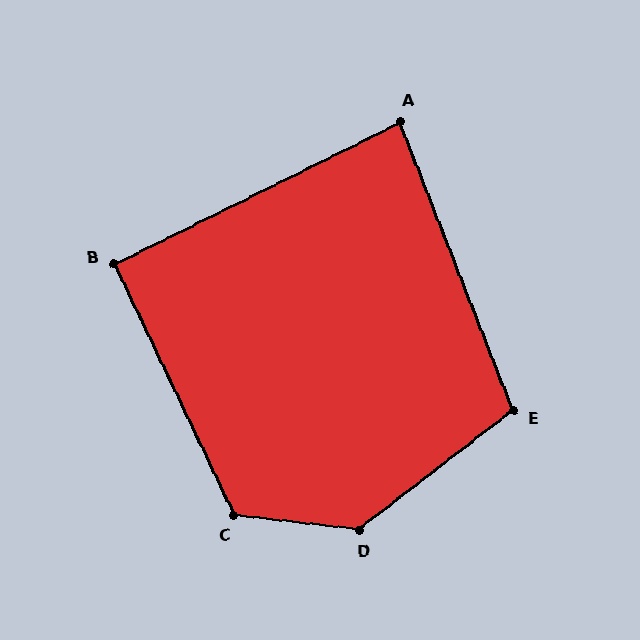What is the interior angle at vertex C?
Approximately 122 degrees (obtuse).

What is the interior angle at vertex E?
Approximately 106 degrees (obtuse).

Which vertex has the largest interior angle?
D, at approximately 136 degrees.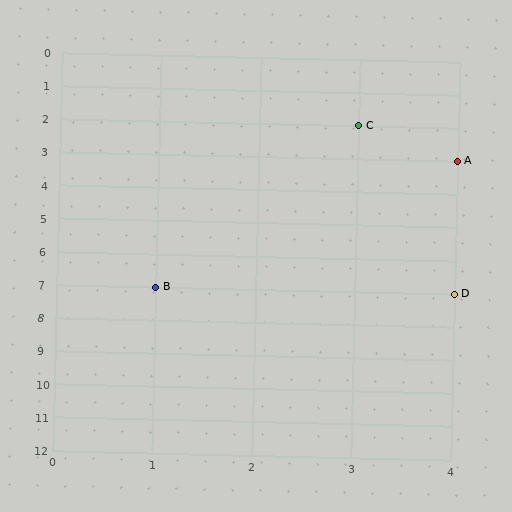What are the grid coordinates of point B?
Point B is at grid coordinates (1, 7).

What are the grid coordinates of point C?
Point C is at grid coordinates (3, 2).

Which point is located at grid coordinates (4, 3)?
Point A is at (4, 3).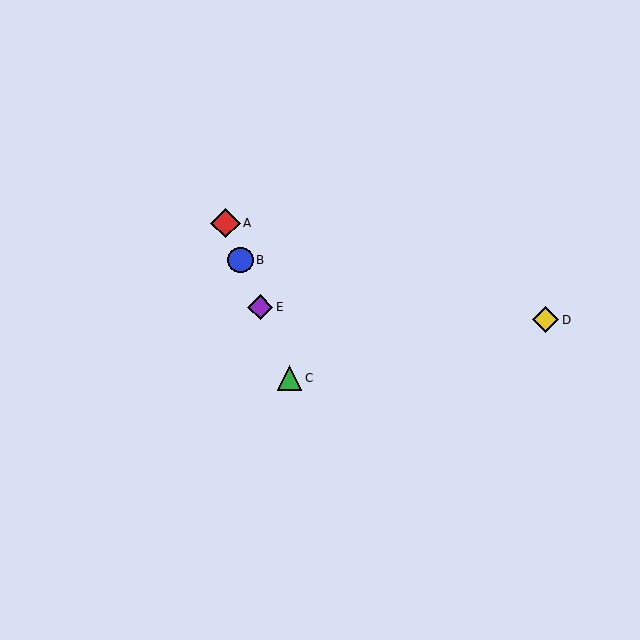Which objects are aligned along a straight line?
Objects A, B, C, E are aligned along a straight line.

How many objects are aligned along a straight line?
4 objects (A, B, C, E) are aligned along a straight line.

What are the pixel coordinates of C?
Object C is at (290, 378).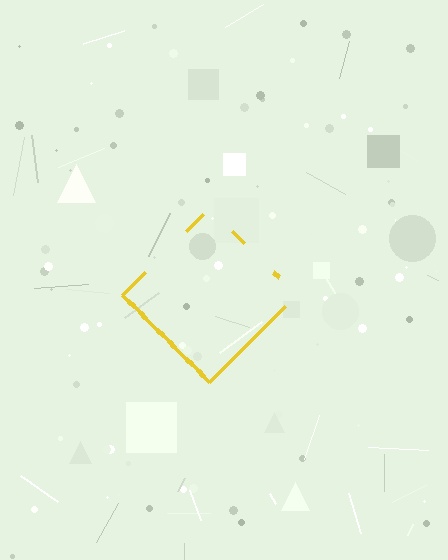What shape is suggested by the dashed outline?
The dashed outline suggests a diamond.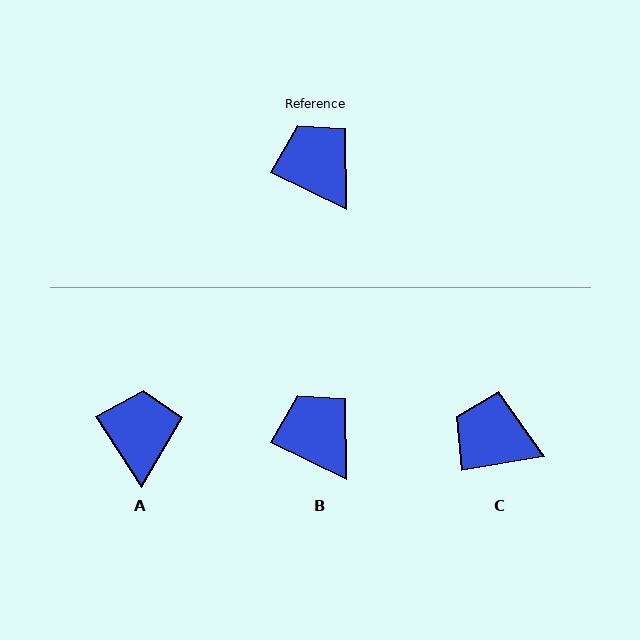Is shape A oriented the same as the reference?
No, it is off by about 32 degrees.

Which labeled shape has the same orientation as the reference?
B.